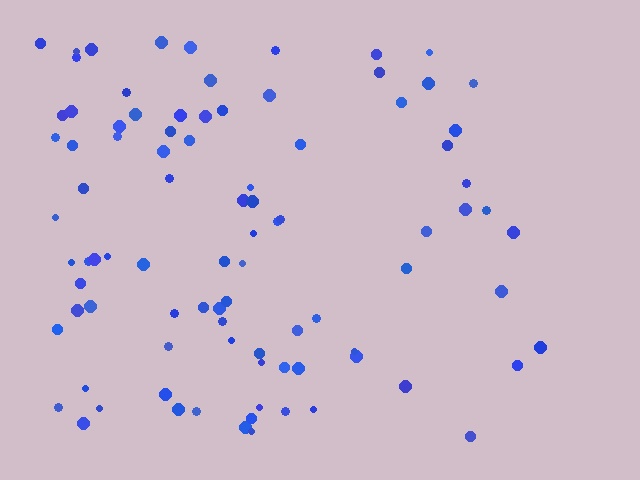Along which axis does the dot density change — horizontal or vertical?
Horizontal.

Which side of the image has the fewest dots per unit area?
The right.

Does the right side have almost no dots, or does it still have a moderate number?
Still a moderate number, just noticeably fewer than the left.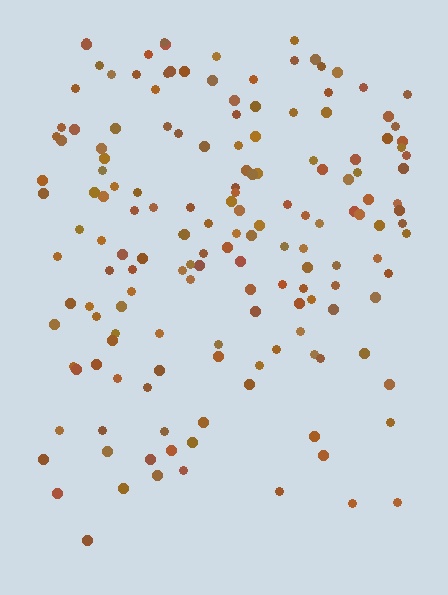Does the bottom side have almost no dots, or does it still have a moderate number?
Still a moderate number, just noticeably fewer than the top.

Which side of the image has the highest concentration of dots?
The top.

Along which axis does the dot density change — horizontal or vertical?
Vertical.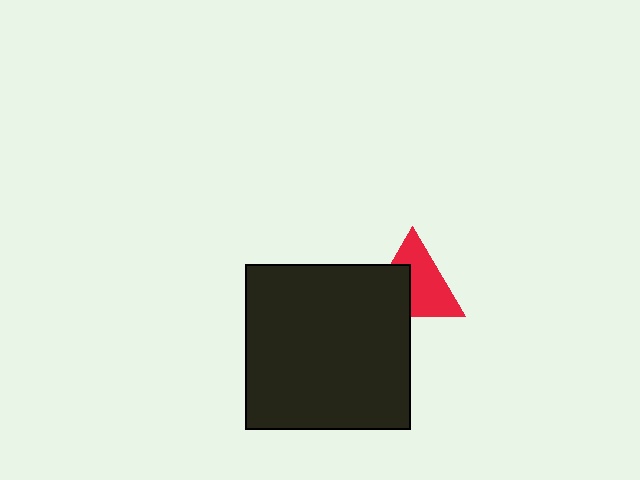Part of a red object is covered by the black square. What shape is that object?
It is a triangle.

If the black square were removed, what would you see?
You would see the complete red triangle.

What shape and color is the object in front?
The object in front is a black square.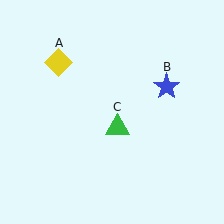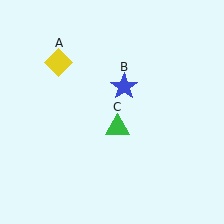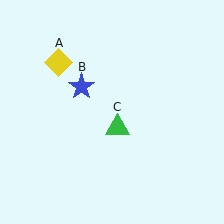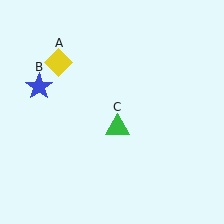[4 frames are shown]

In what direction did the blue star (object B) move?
The blue star (object B) moved left.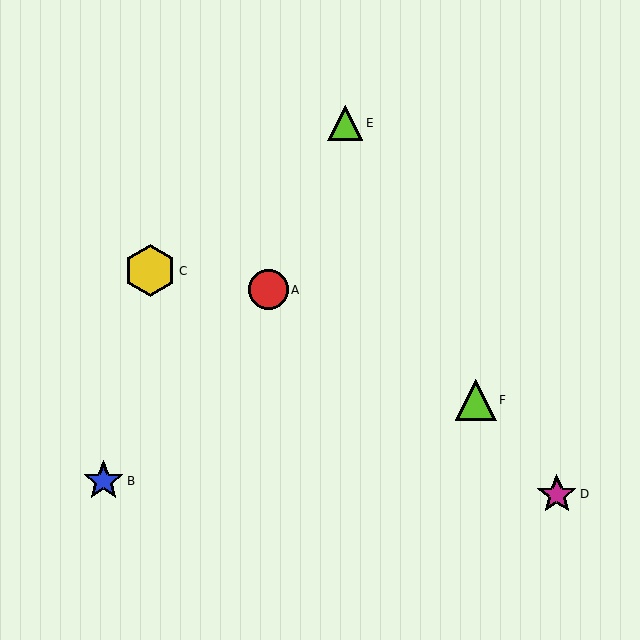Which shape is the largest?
The yellow hexagon (labeled C) is the largest.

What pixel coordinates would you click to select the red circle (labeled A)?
Click at (268, 290) to select the red circle A.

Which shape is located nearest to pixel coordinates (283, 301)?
The red circle (labeled A) at (268, 290) is nearest to that location.